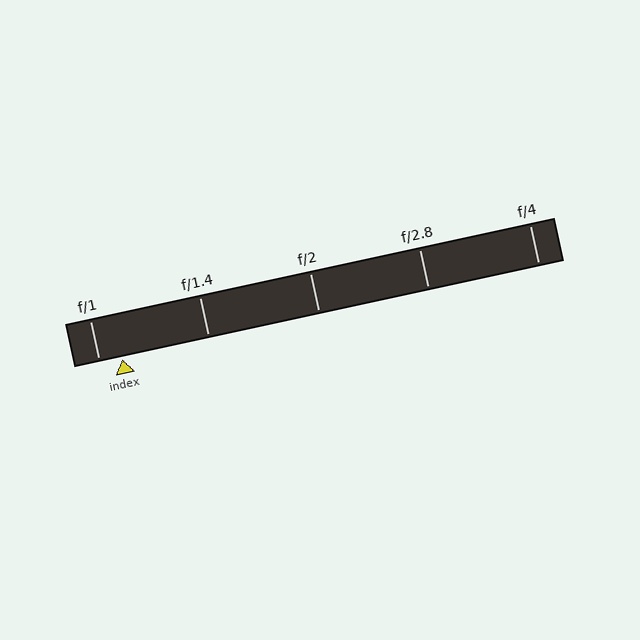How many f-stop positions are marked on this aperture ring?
There are 5 f-stop positions marked.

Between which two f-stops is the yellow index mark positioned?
The index mark is between f/1 and f/1.4.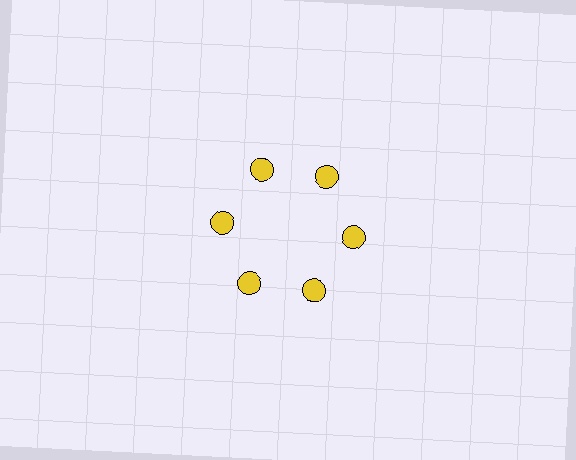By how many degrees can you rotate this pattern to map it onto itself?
The pattern maps onto itself every 60 degrees of rotation.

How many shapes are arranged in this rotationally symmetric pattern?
There are 6 shapes, arranged in 6 groups of 1.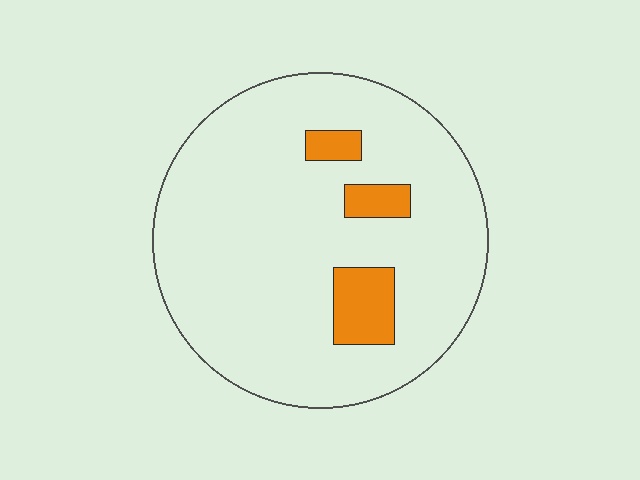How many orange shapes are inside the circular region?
3.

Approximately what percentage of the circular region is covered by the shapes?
Approximately 10%.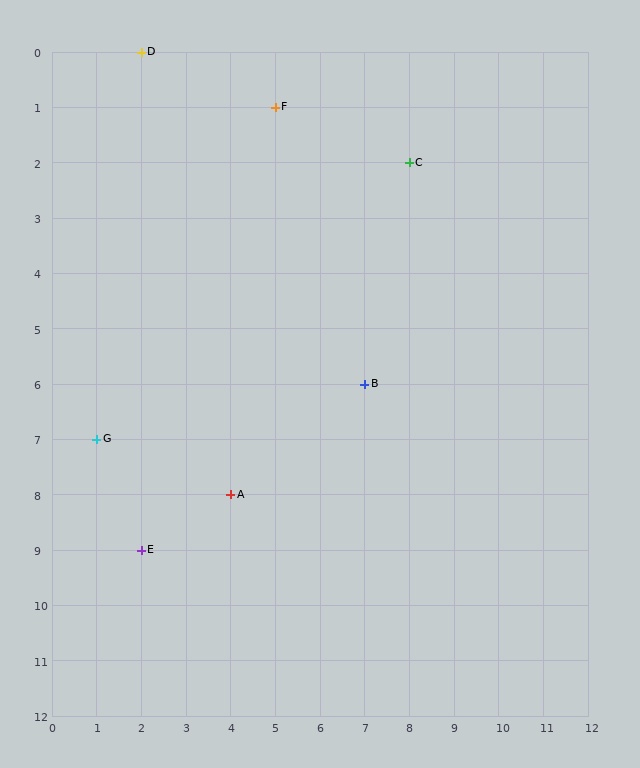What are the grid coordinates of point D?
Point D is at grid coordinates (2, 0).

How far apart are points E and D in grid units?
Points E and D are 9 rows apart.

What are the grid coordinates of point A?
Point A is at grid coordinates (4, 8).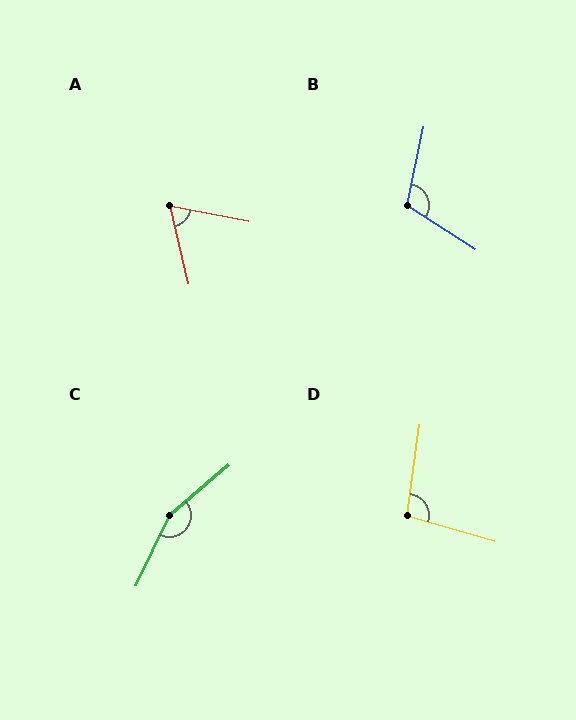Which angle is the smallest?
A, at approximately 66 degrees.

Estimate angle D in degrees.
Approximately 98 degrees.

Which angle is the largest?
C, at approximately 156 degrees.